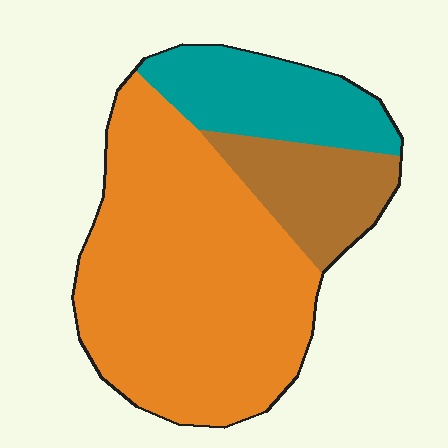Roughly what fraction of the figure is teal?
Teal takes up about one fifth (1/5) of the figure.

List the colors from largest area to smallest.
From largest to smallest: orange, teal, brown.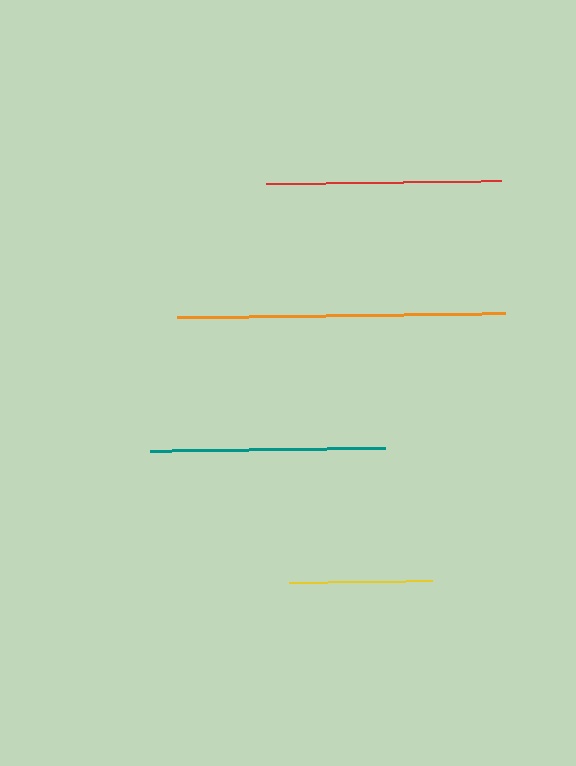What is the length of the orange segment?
The orange segment is approximately 327 pixels long.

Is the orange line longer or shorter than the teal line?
The orange line is longer than the teal line.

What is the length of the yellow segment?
The yellow segment is approximately 143 pixels long.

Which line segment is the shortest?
The yellow line is the shortest at approximately 143 pixels.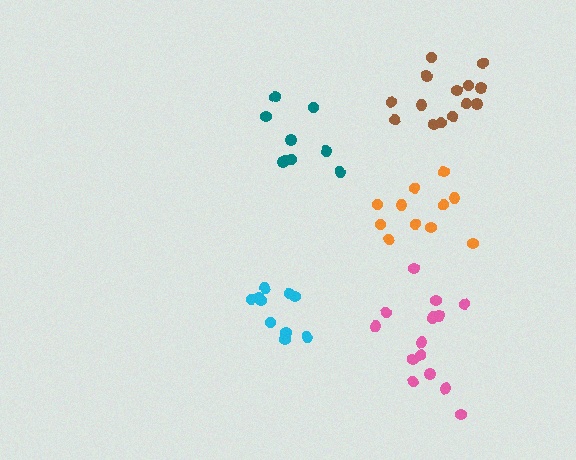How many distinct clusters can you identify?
There are 5 distinct clusters.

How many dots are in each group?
Group 1: 14 dots, Group 2: 10 dots, Group 3: 15 dots, Group 4: 11 dots, Group 5: 9 dots (59 total).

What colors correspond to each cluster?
The clusters are colored: brown, cyan, pink, orange, teal.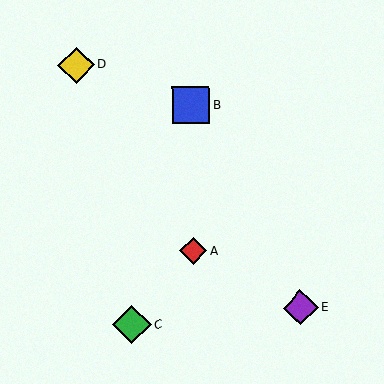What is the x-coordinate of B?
Object B is at x≈191.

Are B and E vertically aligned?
No, B is at x≈191 and E is at x≈300.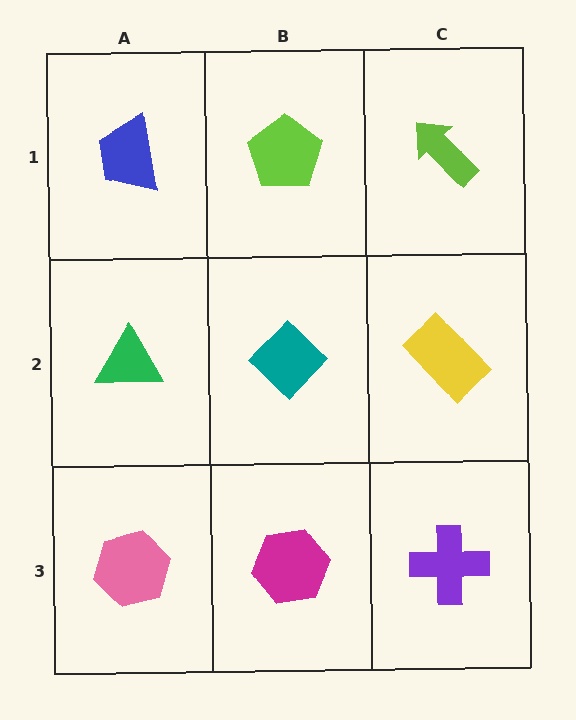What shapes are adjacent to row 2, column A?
A blue trapezoid (row 1, column A), a pink hexagon (row 3, column A), a teal diamond (row 2, column B).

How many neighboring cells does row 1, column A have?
2.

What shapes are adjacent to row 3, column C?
A yellow rectangle (row 2, column C), a magenta hexagon (row 3, column B).